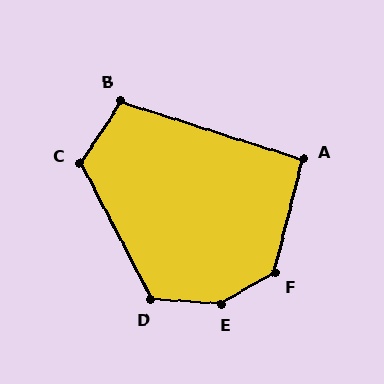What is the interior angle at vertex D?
Approximately 121 degrees (obtuse).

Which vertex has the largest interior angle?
E, at approximately 147 degrees.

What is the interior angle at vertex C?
Approximately 119 degrees (obtuse).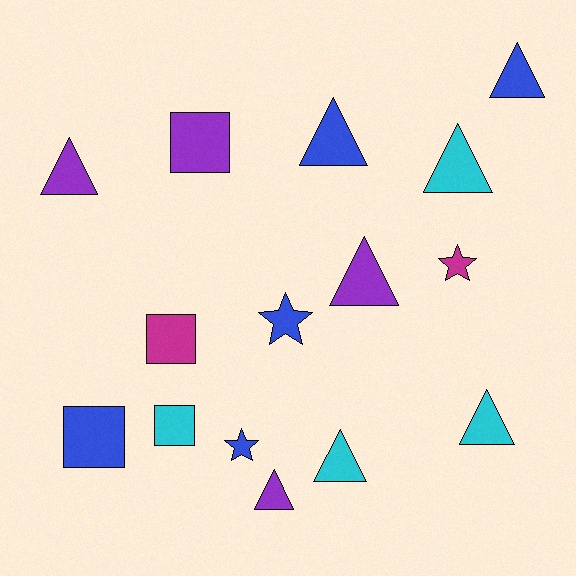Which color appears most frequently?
Blue, with 5 objects.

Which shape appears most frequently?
Triangle, with 8 objects.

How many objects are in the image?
There are 15 objects.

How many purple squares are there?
There is 1 purple square.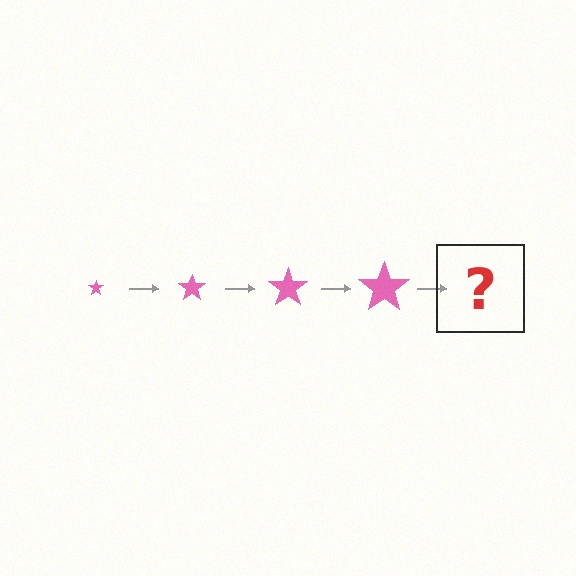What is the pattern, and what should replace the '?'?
The pattern is that the star gets progressively larger each step. The '?' should be a pink star, larger than the previous one.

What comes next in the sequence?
The next element should be a pink star, larger than the previous one.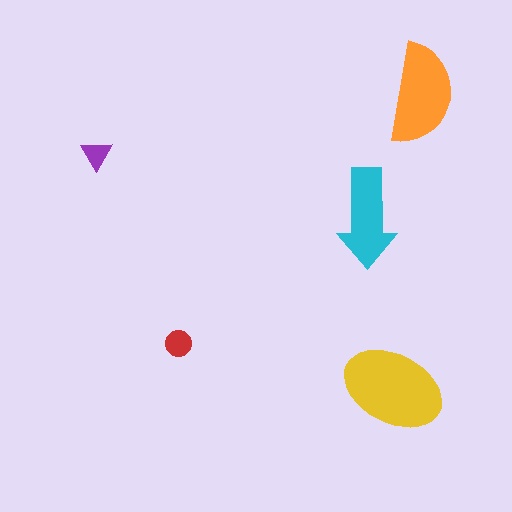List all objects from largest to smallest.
The yellow ellipse, the orange semicircle, the cyan arrow, the red circle, the purple triangle.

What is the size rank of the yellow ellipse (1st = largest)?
1st.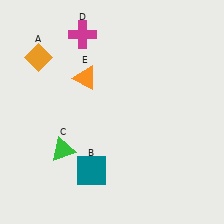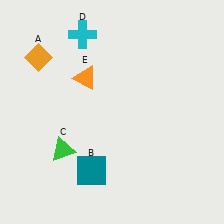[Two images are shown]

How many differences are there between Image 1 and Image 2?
There is 1 difference between the two images.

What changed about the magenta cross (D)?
In Image 1, D is magenta. In Image 2, it changed to cyan.